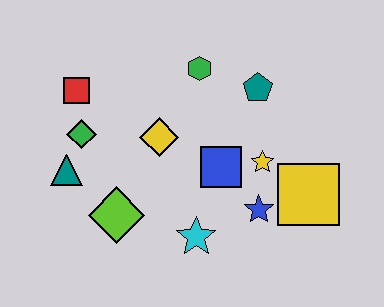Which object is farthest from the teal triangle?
The yellow square is farthest from the teal triangle.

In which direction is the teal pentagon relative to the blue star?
The teal pentagon is above the blue star.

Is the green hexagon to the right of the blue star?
No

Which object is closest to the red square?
The green diamond is closest to the red square.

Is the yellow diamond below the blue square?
No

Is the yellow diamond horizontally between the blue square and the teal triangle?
Yes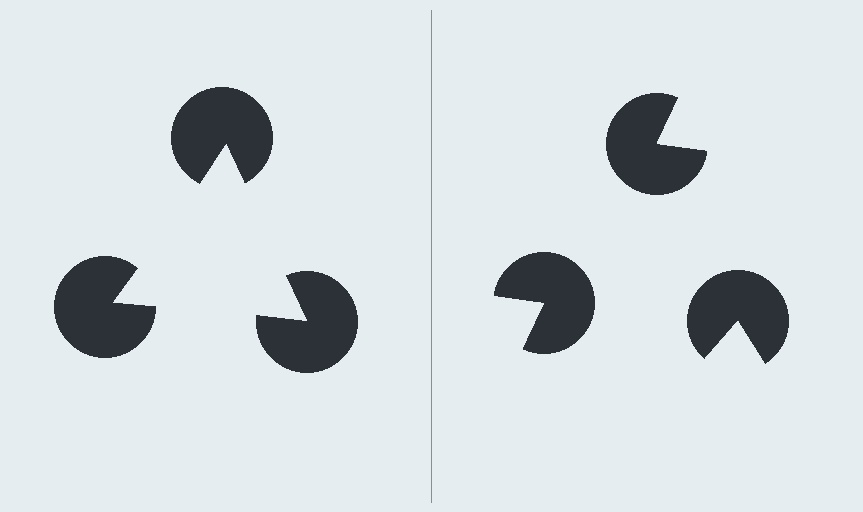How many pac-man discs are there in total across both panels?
6 — 3 on each side.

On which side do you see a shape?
An illusory triangle appears on the left side. On the right side the wedge cuts are rotated, so no coherent shape forms.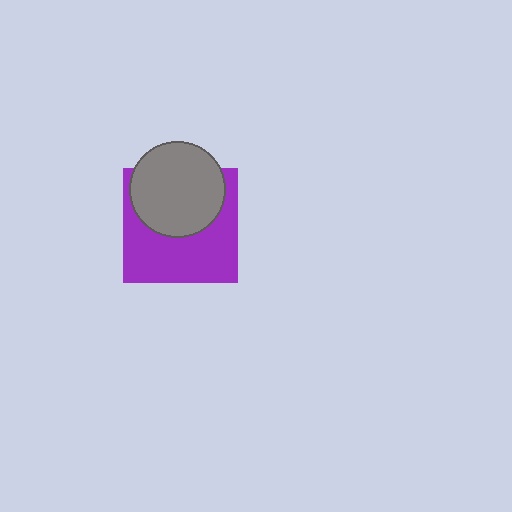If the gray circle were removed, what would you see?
You would see the complete purple square.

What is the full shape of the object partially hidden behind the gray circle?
The partially hidden object is a purple square.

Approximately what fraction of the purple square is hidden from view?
Roughly 43% of the purple square is hidden behind the gray circle.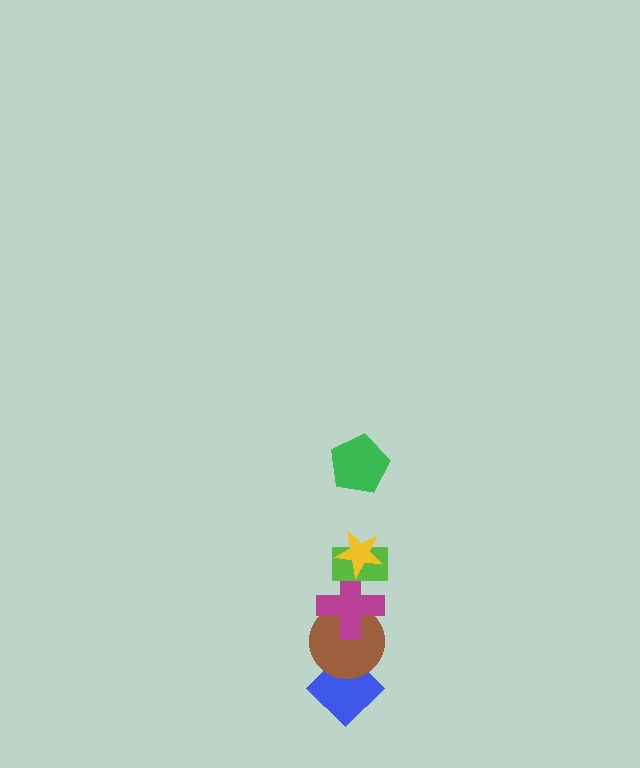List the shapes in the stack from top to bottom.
From top to bottom: the green pentagon, the yellow star, the lime rectangle, the magenta cross, the brown circle, the blue diamond.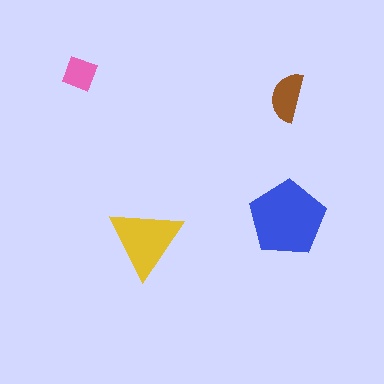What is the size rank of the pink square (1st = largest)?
4th.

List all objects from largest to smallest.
The blue pentagon, the yellow triangle, the brown semicircle, the pink square.